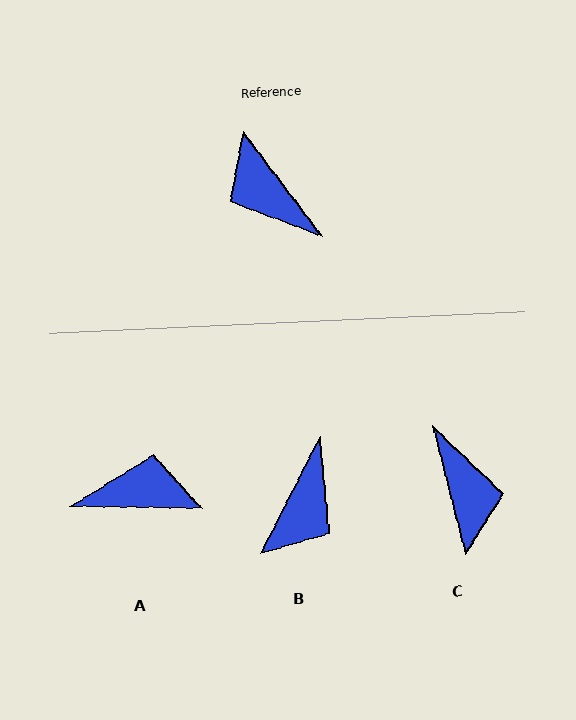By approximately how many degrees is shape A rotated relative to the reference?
Approximately 128 degrees clockwise.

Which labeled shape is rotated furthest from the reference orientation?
C, about 157 degrees away.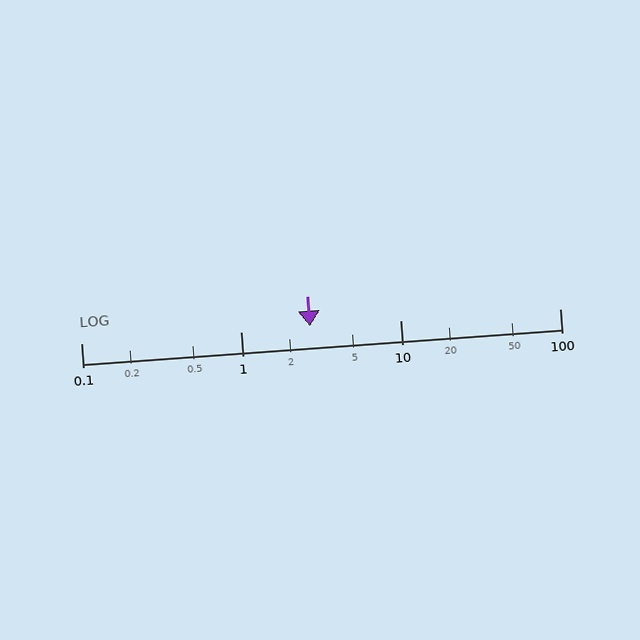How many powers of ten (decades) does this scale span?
The scale spans 3 decades, from 0.1 to 100.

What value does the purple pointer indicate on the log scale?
The pointer indicates approximately 2.7.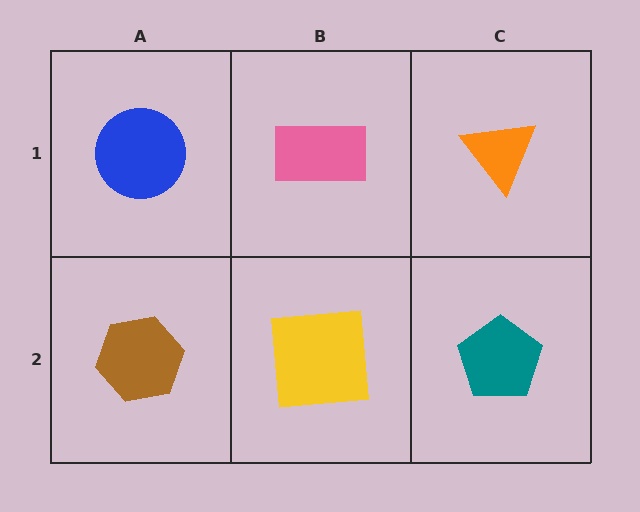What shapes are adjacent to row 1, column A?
A brown hexagon (row 2, column A), a pink rectangle (row 1, column B).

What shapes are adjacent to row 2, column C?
An orange triangle (row 1, column C), a yellow square (row 2, column B).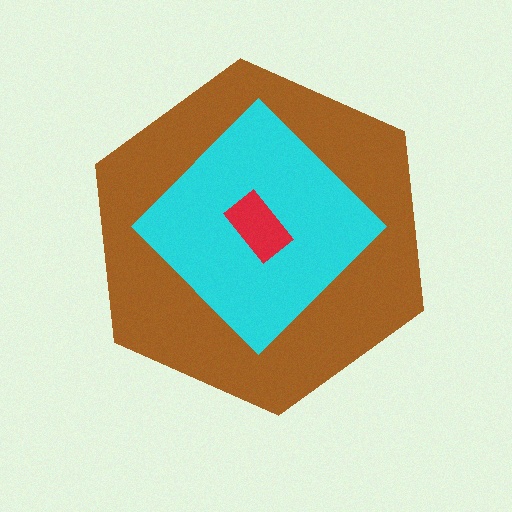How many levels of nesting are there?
3.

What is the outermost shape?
The brown hexagon.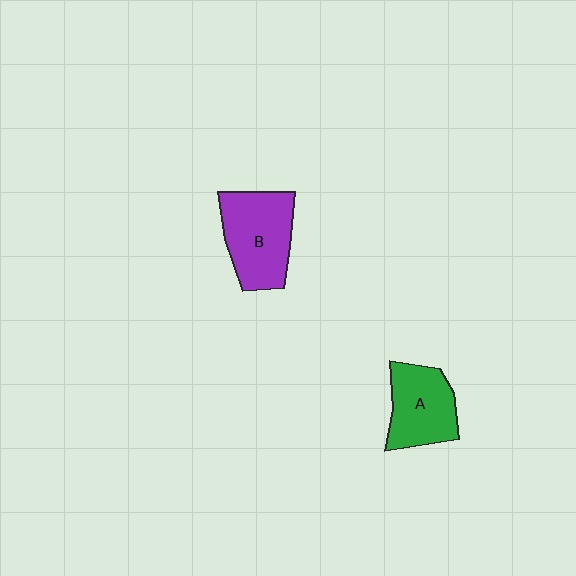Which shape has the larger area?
Shape B (purple).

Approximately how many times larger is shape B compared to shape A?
Approximately 1.2 times.